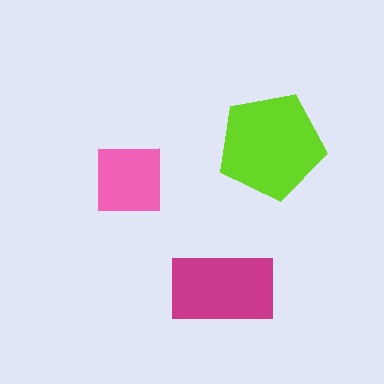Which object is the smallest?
The pink square.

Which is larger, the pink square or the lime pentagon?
The lime pentagon.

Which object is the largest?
The lime pentagon.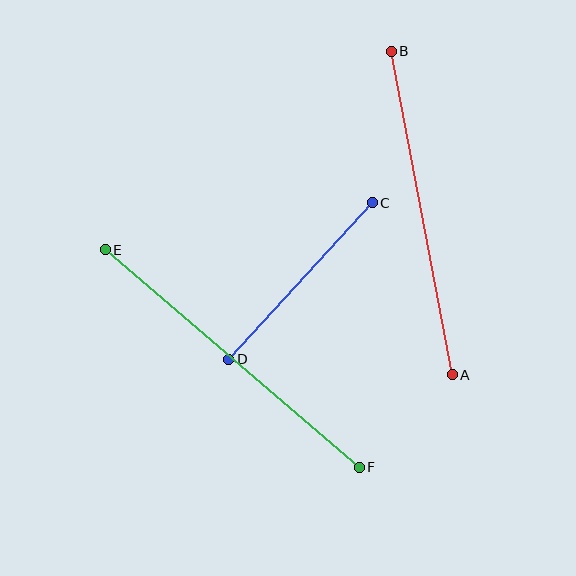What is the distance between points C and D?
The distance is approximately 212 pixels.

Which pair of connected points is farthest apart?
Points E and F are farthest apart.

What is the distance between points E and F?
The distance is approximately 335 pixels.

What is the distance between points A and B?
The distance is approximately 329 pixels.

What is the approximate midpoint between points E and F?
The midpoint is at approximately (232, 359) pixels.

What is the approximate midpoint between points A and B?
The midpoint is at approximately (422, 213) pixels.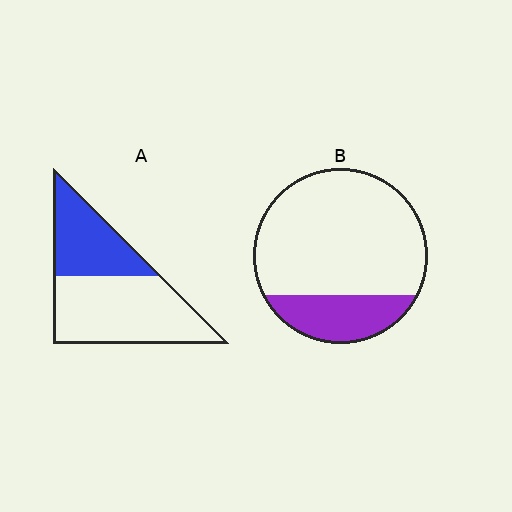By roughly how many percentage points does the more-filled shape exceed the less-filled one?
By roughly 15 percentage points (A over B).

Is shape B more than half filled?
No.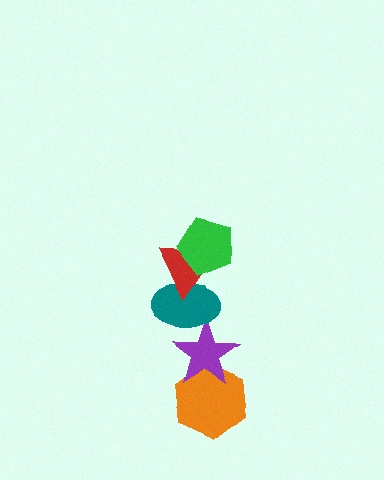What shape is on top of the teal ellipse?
The red triangle is on top of the teal ellipse.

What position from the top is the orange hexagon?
The orange hexagon is 5th from the top.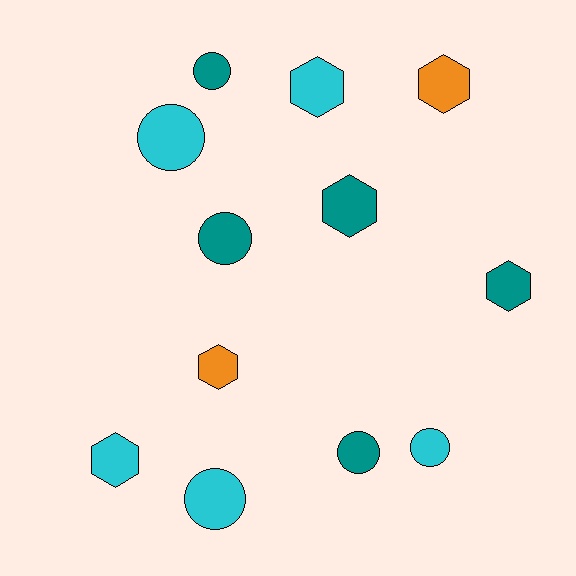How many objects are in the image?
There are 12 objects.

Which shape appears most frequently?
Circle, with 6 objects.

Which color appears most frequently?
Cyan, with 5 objects.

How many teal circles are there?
There are 3 teal circles.